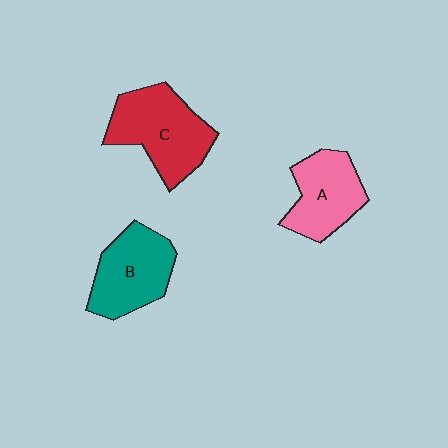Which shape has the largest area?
Shape C (red).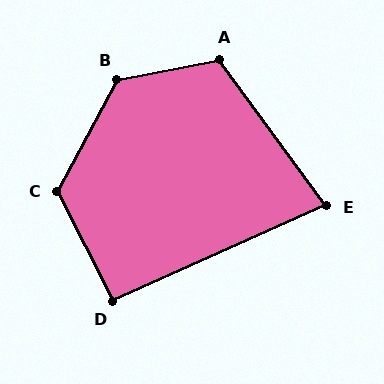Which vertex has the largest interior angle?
B, at approximately 129 degrees.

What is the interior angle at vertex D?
Approximately 93 degrees (approximately right).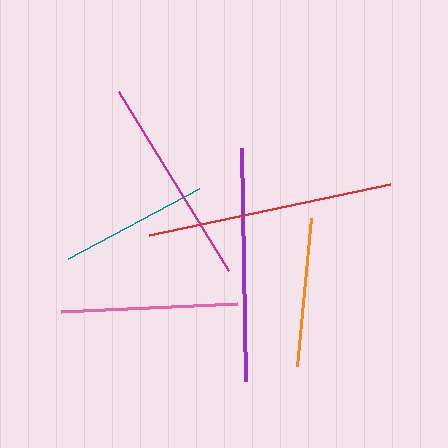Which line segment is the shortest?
The orange line is the shortest at approximately 148 pixels.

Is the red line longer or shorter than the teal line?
The red line is longer than the teal line.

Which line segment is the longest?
The red line is the longest at approximately 247 pixels.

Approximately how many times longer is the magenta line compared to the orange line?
The magenta line is approximately 1.4 times the length of the orange line.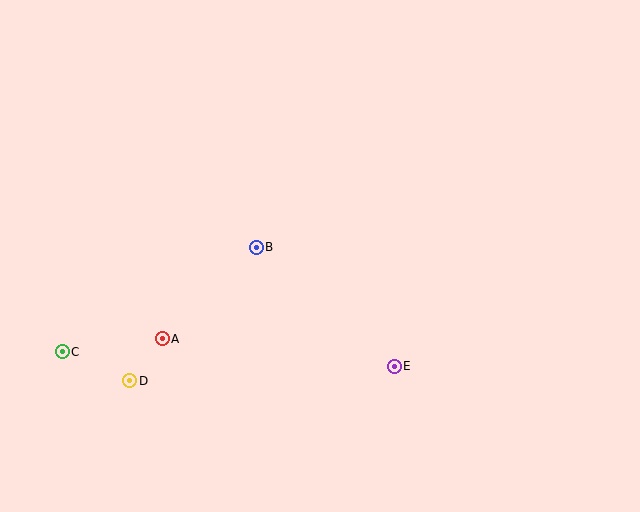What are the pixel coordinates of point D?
Point D is at (129, 381).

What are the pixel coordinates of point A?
Point A is at (162, 338).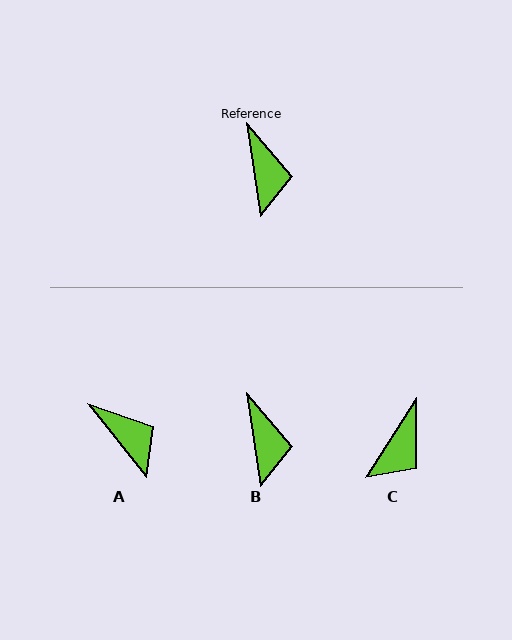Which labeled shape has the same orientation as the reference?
B.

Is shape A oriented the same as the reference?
No, it is off by about 30 degrees.